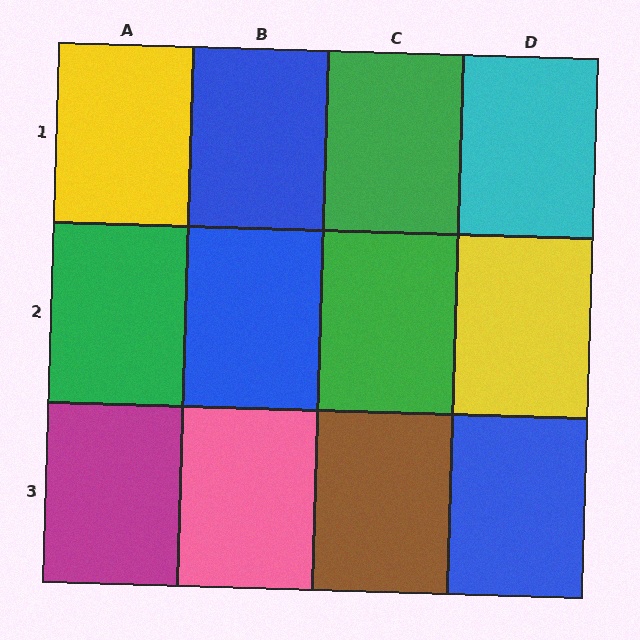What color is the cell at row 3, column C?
Brown.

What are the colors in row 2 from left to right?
Green, blue, green, yellow.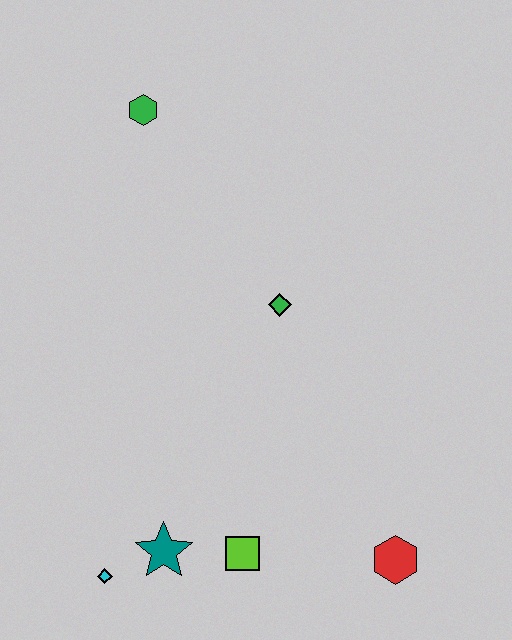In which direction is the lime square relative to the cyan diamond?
The lime square is to the right of the cyan diamond.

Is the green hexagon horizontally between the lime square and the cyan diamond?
Yes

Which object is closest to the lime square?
The teal star is closest to the lime square.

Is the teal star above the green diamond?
No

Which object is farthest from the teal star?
The green hexagon is farthest from the teal star.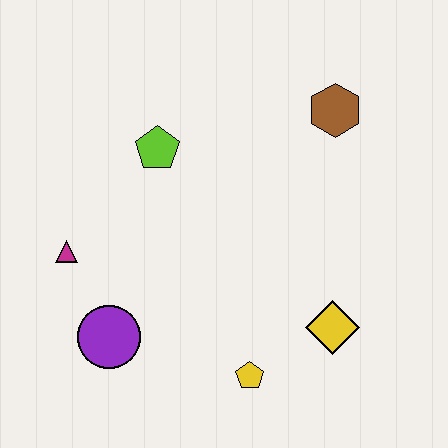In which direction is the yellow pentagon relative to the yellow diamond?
The yellow pentagon is to the left of the yellow diamond.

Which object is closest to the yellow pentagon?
The yellow diamond is closest to the yellow pentagon.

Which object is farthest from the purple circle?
The brown hexagon is farthest from the purple circle.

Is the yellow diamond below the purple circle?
No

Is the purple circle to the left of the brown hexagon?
Yes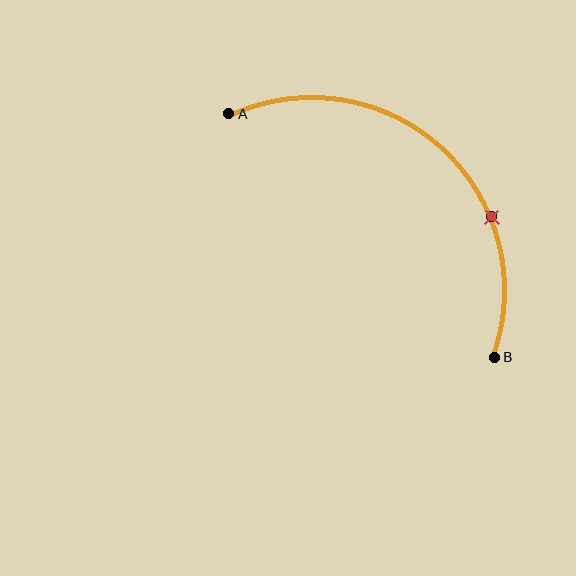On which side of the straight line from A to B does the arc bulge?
The arc bulges above and to the right of the straight line connecting A and B.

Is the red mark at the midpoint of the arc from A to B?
No. The red mark lies on the arc but is closer to endpoint B. The arc midpoint would be at the point on the curve equidistant along the arc from both A and B.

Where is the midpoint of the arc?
The arc midpoint is the point on the curve farthest from the straight line joining A and B. It sits above and to the right of that line.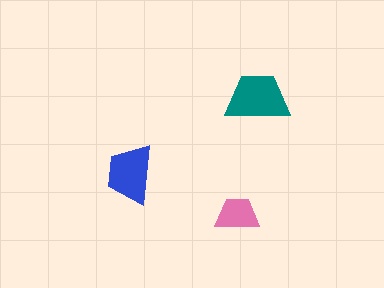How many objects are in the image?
There are 3 objects in the image.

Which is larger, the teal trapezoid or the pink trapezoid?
The teal one.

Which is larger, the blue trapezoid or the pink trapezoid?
The blue one.